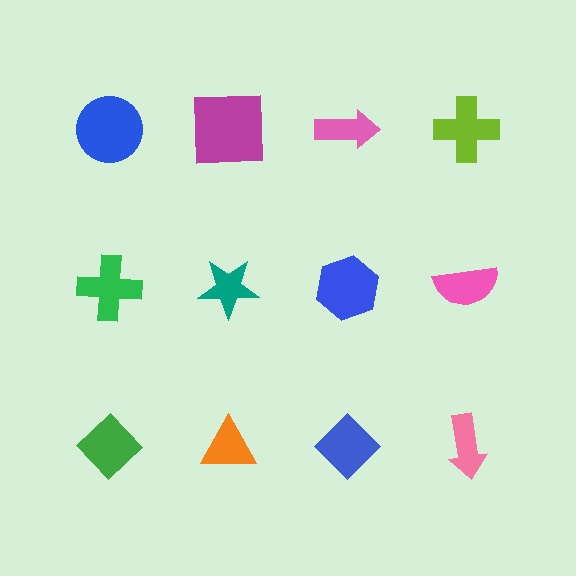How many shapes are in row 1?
4 shapes.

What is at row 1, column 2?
A magenta square.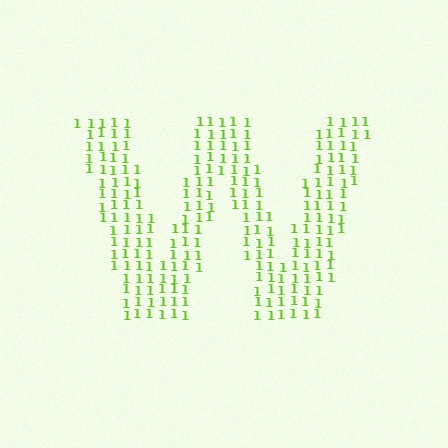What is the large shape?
The large shape is the letter W.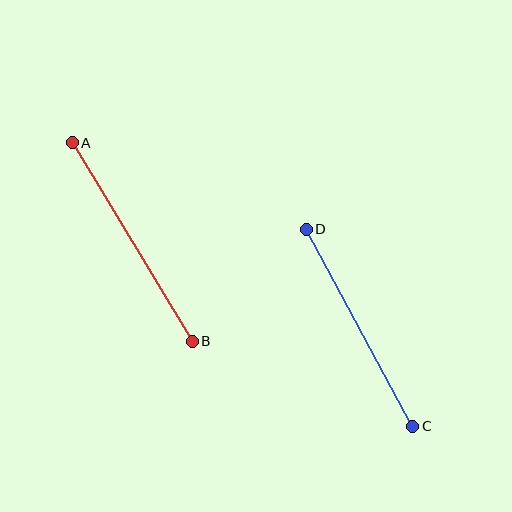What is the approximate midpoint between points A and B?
The midpoint is at approximately (132, 242) pixels.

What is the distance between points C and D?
The distance is approximately 224 pixels.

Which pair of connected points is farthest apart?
Points A and B are farthest apart.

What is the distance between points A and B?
The distance is approximately 232 pixels.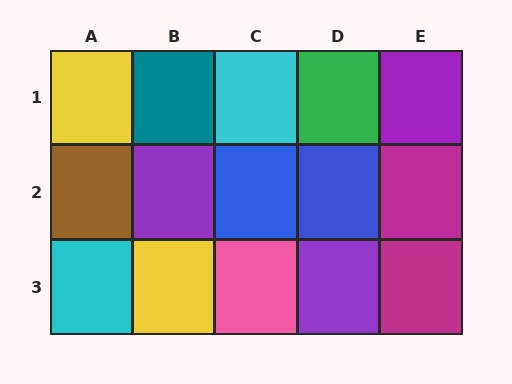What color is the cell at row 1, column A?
Yellow.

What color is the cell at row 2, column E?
Magenta.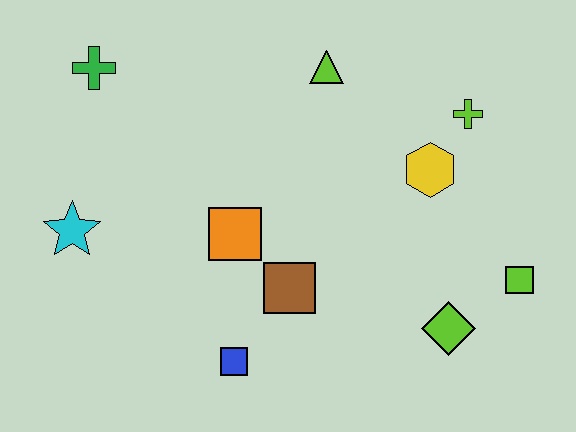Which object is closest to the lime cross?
The yellow hexagon is closest to the lime cross.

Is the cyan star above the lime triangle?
No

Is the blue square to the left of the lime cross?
Yes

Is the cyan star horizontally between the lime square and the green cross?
No